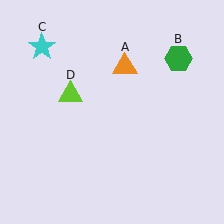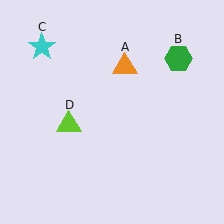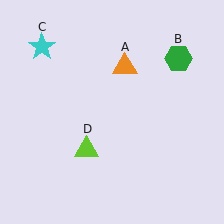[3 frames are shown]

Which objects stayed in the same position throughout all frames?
Orange triangle (object A) and green hexagon (object B) and cyan star (object C) remained stationary.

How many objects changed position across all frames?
1 object changed position: lime triangle (object D).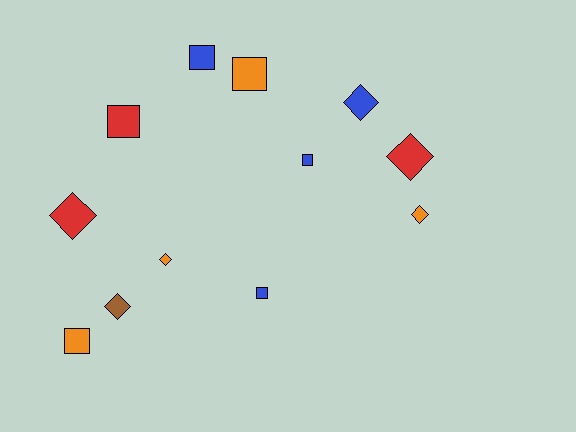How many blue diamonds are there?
There is 1 blue diamond.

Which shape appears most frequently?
Square, with 6 objects.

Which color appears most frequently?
Blue, with 4 objects.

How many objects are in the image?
There are 12 objects.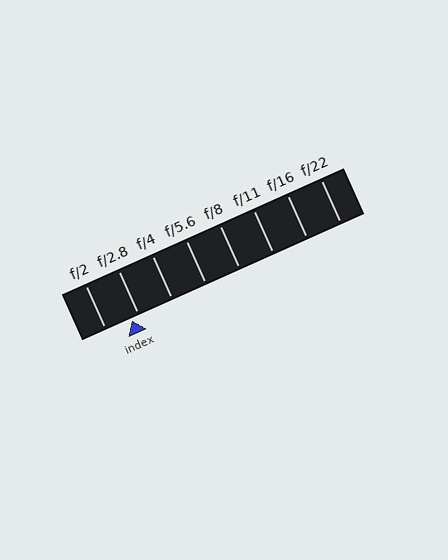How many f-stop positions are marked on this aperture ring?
There are 8 f-stop positions marked.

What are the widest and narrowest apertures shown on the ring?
The widest aperture shown is f/2 and the narrowest is f/22.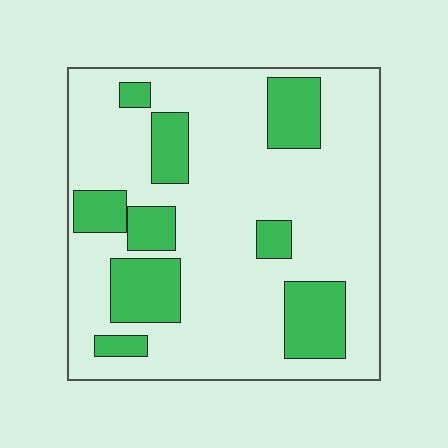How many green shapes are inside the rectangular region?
9.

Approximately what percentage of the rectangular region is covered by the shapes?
Approximately 25%.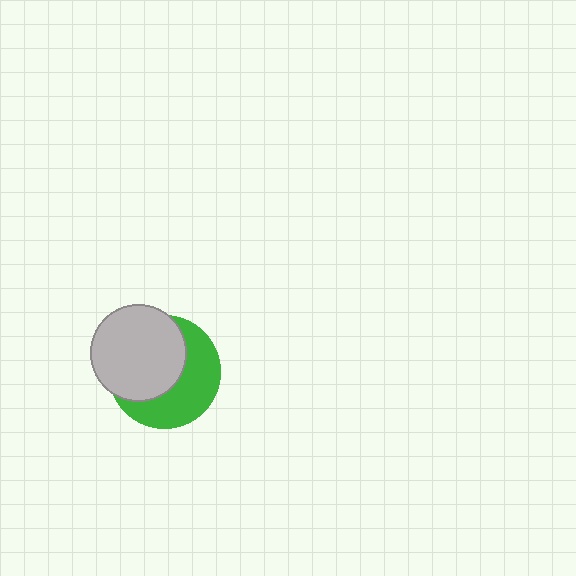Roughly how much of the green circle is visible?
About half of it is visible (roughly 47%).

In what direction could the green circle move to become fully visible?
The green circle could move toward the lower-right. That would shift it out from behind the light gray circle entirely.